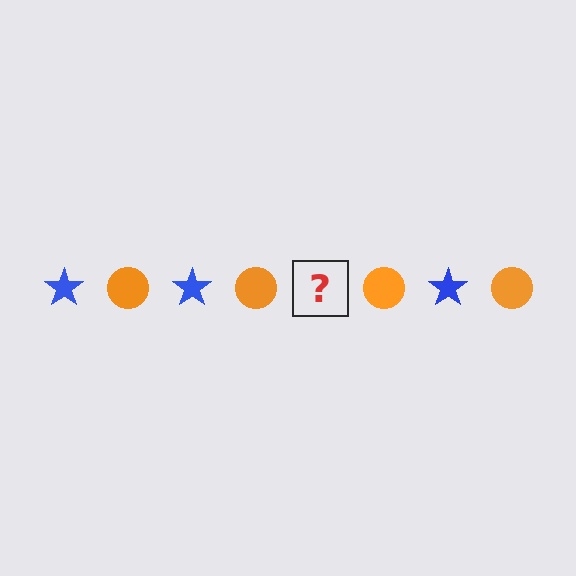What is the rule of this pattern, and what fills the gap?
The rule is that the pattern alternates between blue star and orange circle. The gap should be filled with a blue star.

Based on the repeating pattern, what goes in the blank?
The blank should be a blue star.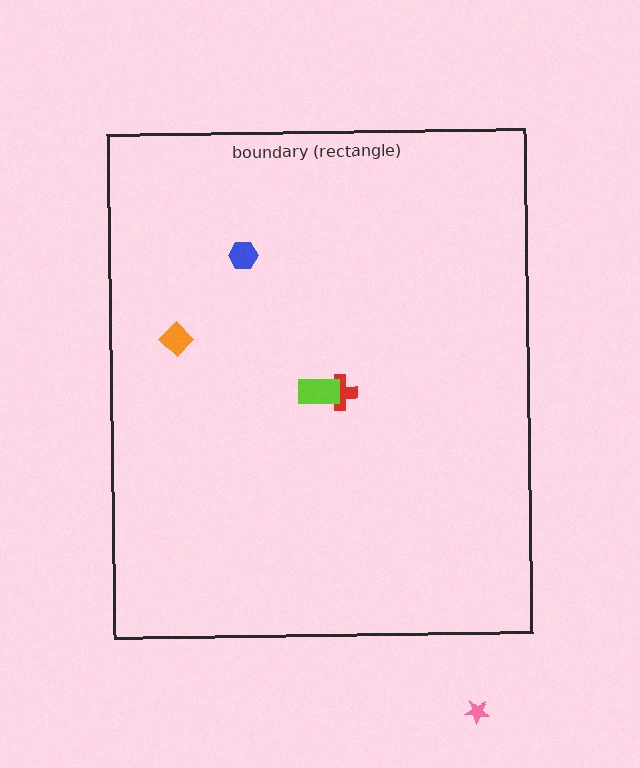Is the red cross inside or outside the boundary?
Inside.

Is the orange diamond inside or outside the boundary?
Inside.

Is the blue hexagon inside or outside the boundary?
Inside.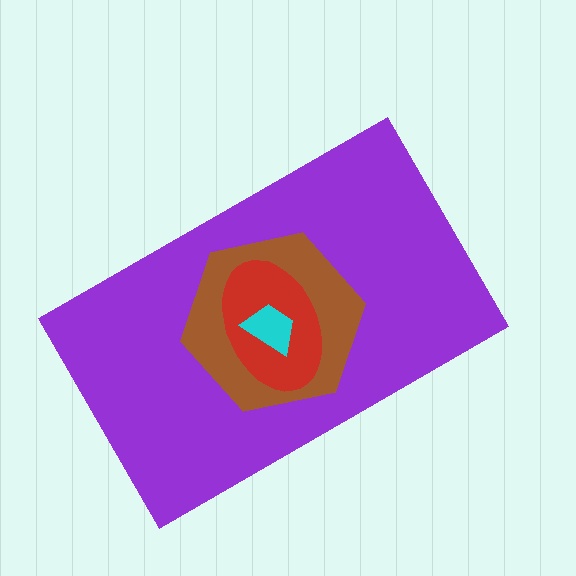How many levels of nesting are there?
4.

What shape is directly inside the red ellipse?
The cyan trapezoid.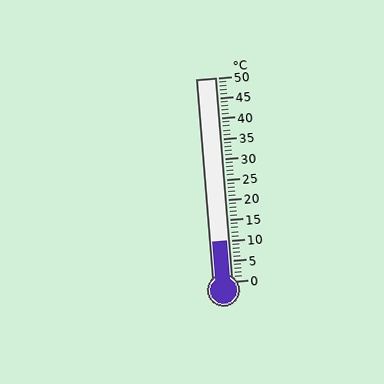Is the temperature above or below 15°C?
The temperature is below 15°C.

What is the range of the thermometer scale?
The thermometer scale ranges from 0°C to 50°C.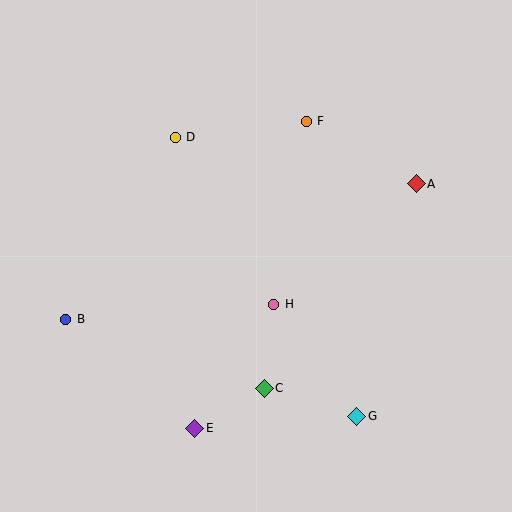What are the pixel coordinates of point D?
Point D is at (175, 137).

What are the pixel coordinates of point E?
Point E is at (195, 428).